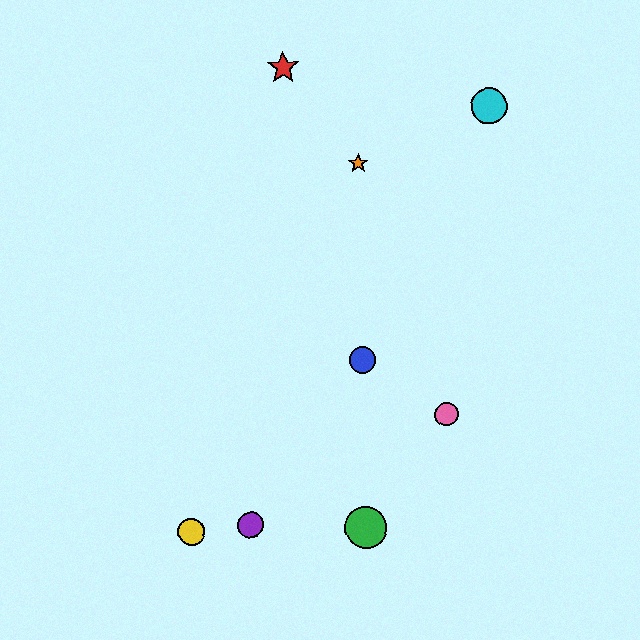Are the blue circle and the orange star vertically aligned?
Yes, both are at x≈362.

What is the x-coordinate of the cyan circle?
The cyan circle is at x≈489.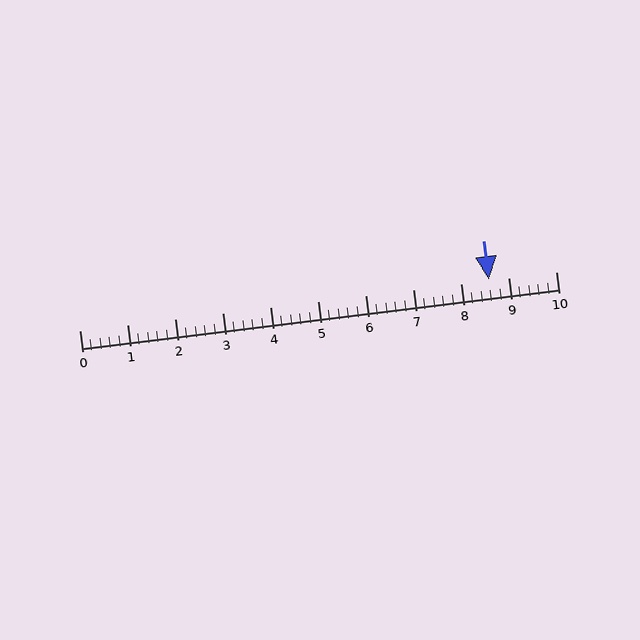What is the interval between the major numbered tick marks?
The major tick marks are spaced 1 units apart.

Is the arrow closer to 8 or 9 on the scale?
The arrow is closer to 9.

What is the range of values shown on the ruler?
The ruler shows values from 0 to 10.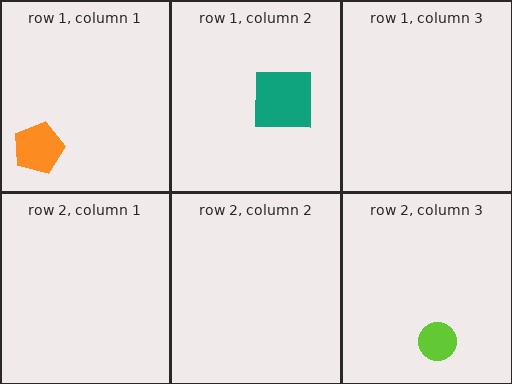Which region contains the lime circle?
The row 2, column 3 region.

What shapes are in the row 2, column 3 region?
The lime circle.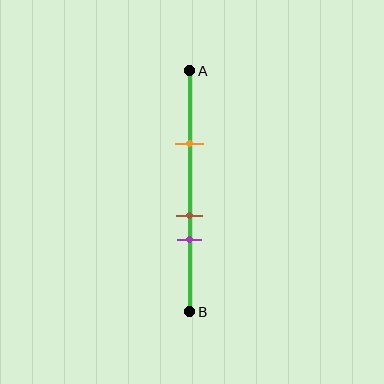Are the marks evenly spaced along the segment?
No, the marks are not evenly spaced.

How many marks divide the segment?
There are 3 marks dividing the segment.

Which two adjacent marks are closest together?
The brown and purple marks are the closest adjacent pair.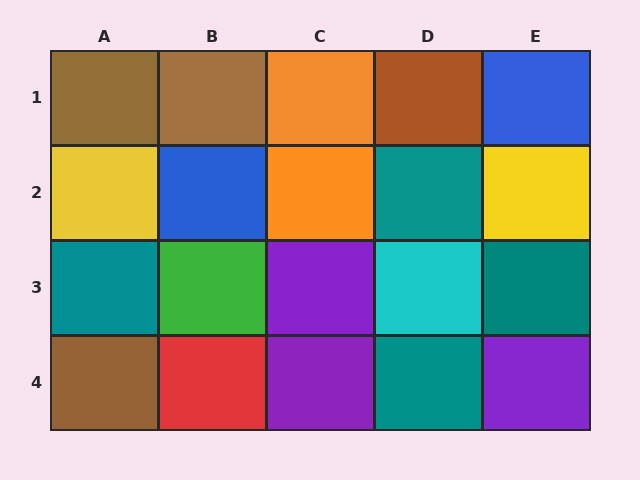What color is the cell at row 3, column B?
Green.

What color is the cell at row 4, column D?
Teal.